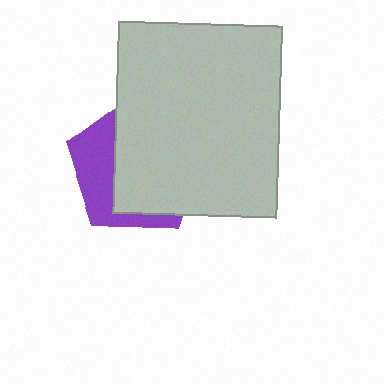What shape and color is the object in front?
The object in front is a light gray rectangle.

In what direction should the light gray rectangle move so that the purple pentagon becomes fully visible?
The light gray rectangle should move right. That is the shortest direction to clear the overlap and leave the purple pentagon fully visible.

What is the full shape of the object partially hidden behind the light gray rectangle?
The partially hidden object is a purple pentagon.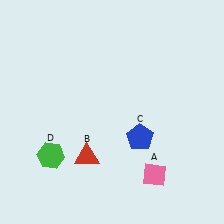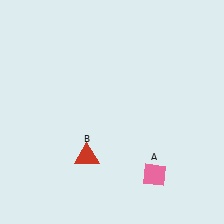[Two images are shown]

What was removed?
The green hexagon (D), the blue pentagon (C) were removed in Image 2.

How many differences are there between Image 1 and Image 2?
There are 2 differences between the two images.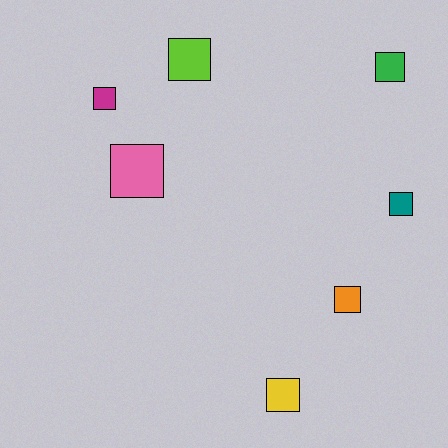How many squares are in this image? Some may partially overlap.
There are 7 squares.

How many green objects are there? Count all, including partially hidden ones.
There is 1 green object.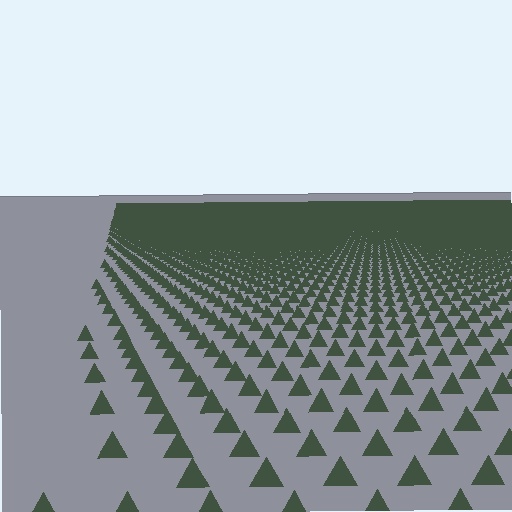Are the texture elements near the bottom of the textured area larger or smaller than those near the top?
Larger. Near the bottom, elements are closer to the viewer and appear at a bigger on-screen size.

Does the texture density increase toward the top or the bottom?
Density increases toward the top.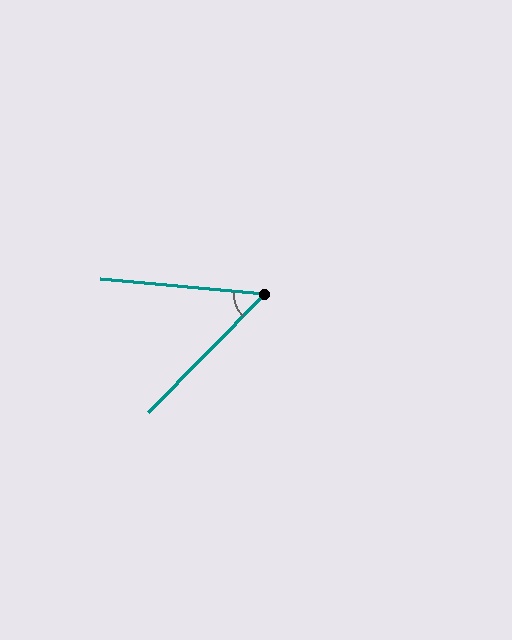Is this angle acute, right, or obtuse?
It is acute.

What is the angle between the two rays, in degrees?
Approximately 51 degrees.